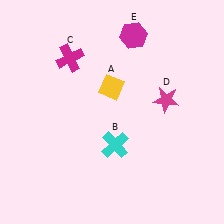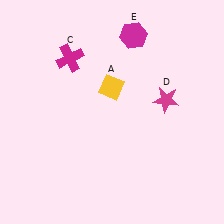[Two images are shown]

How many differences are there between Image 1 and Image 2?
There is 1 difference between the two images.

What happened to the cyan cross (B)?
The cyan cross (B) was removed in Image 2. It was in the bottom-right area of Image 1.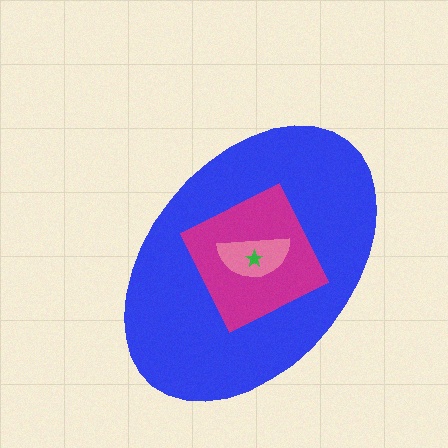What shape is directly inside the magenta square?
The pink semicircle.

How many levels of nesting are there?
4.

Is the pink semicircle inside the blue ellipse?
Yes.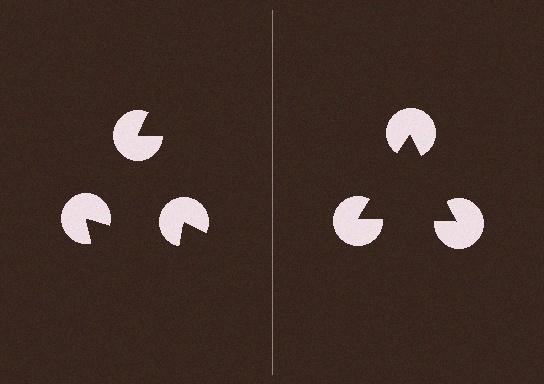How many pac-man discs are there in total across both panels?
6 — 3 on each side.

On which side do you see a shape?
An illusory triangle appears on the right side. On the left side the wedge cuts are rotated, so no coherent shape forms.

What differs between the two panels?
The pac-man discs are positioned identically on both sides; only the wedge orientations differ. On the right they align to a triangle; on the left they are misaligned.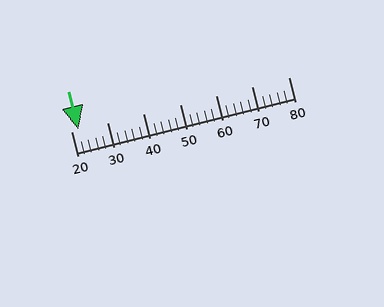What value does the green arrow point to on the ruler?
The green arrow points to approximately 22.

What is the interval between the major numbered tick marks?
The major tick marks are spaced 10 units apart.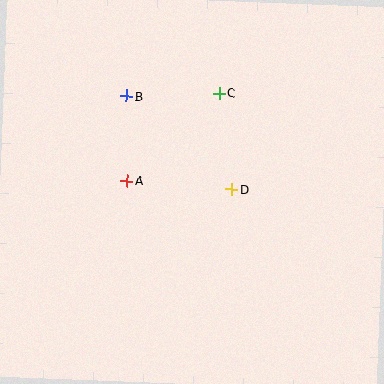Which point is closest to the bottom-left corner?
Point A is closest to the bottom-left corner.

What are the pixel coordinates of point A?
Point A is at (127, 181).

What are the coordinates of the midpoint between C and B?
The midpoint between C and B is at (173, 95).